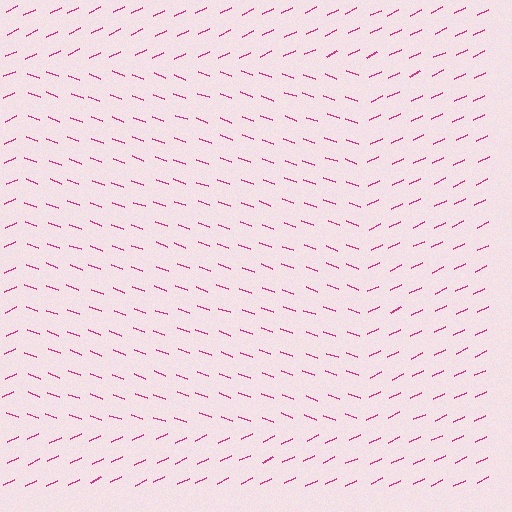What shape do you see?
I see a rectangle.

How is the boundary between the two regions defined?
The boundary is defined purely by a change in line orientation (approximately 45 degrees difference). All lines are the same color and thickness.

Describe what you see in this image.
The image is filled with small magenta line segments. A rectangle region in the image has lines oriented differently from the surrounding lines, creating a visible texture boundary.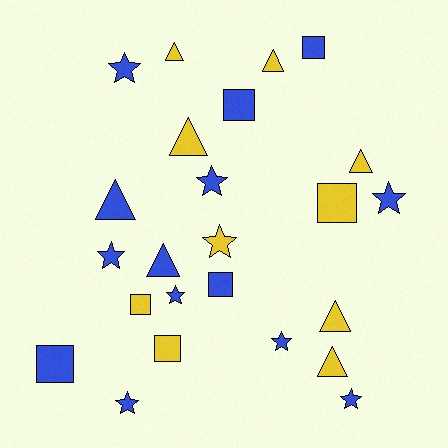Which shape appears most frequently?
Star, with 9 objects.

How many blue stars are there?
There are 8 blue stars.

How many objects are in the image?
There are 24 objects.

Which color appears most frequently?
Blue, with 14 objects.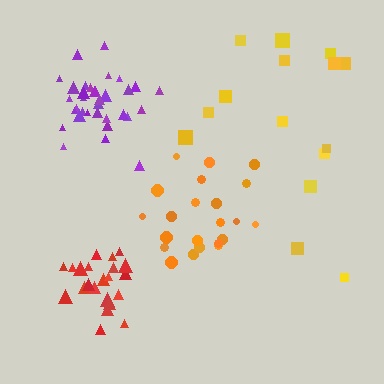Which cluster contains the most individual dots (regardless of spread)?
Purple (34).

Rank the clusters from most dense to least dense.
red, purple, orange, yellow.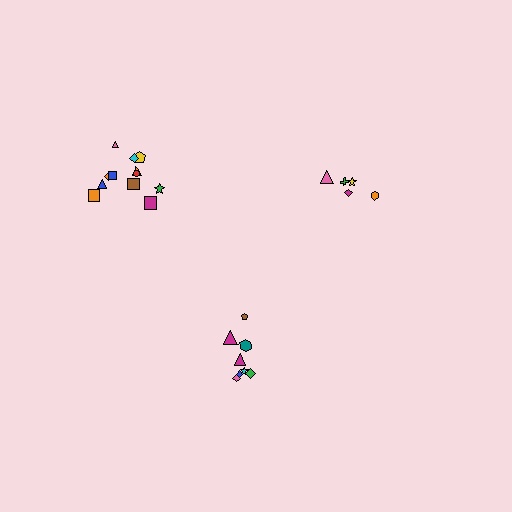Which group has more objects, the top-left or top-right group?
The top-left group.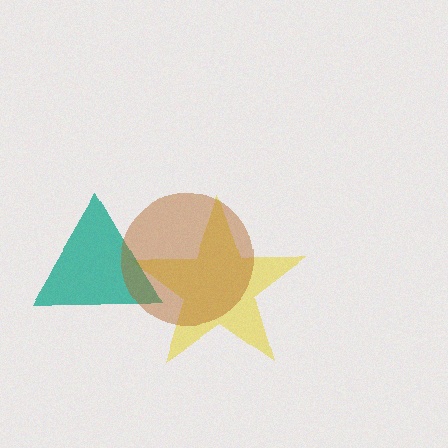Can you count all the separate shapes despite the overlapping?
Yes, there are 3 separate shapes.